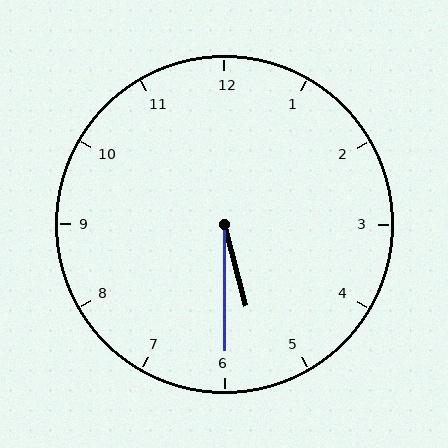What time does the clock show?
5:30.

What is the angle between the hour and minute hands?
Approximately 15 degrees.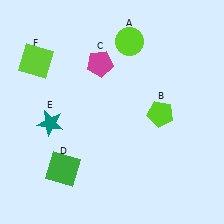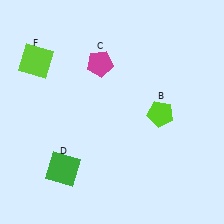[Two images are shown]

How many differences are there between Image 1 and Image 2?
There are 2 differences between the two images.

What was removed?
The lime circle (A), the teal star (E) were removed in Image 2.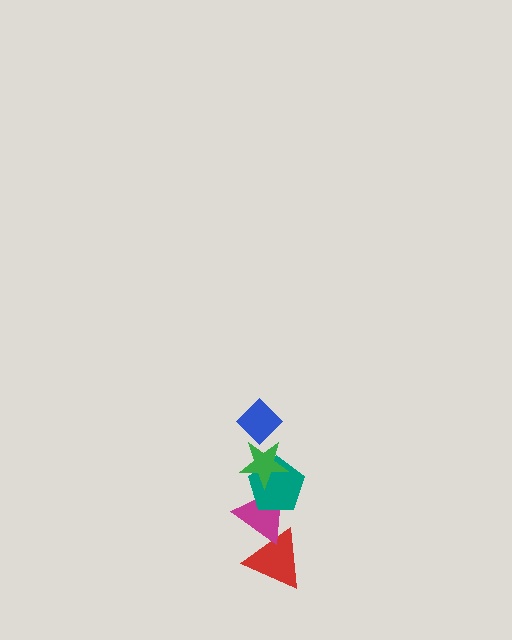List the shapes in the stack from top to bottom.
From top to bottom: the blue diamond, the green star, the teal pentagon, the magenta triangle, the red triangle.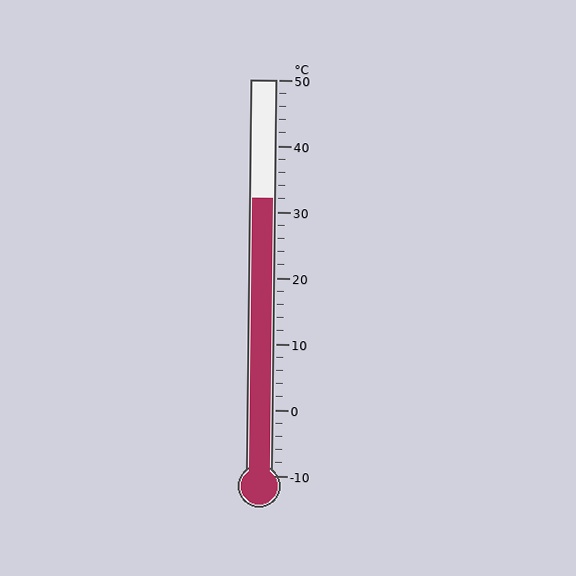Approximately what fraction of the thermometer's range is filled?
The thermometer is filled to approximately 70% of its range.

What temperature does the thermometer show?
The thermometer shows approximately 32°C.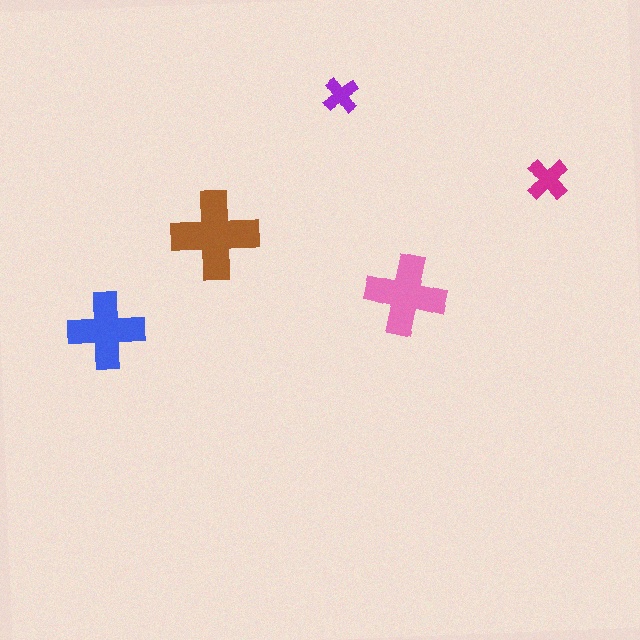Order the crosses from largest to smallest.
the brown one, the pink one, the blue one, the magenta one, the purple one.